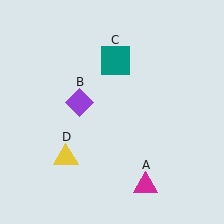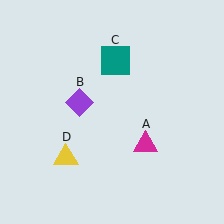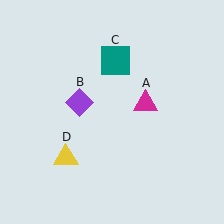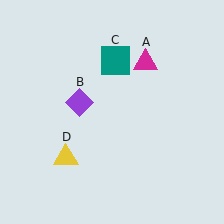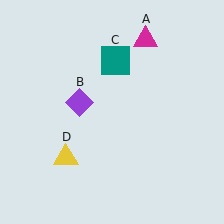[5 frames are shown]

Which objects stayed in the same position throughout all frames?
Purple diamond (object B) and teal square (object C) and yellow triangle (object D) remained stationary.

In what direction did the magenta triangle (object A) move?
The magenta triangle (object A) moved up.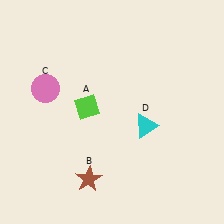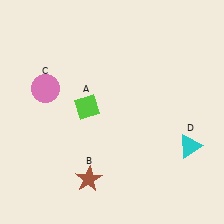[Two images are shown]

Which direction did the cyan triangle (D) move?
The cyan triangle (D) moved right.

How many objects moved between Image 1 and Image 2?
1 object moved between the two images.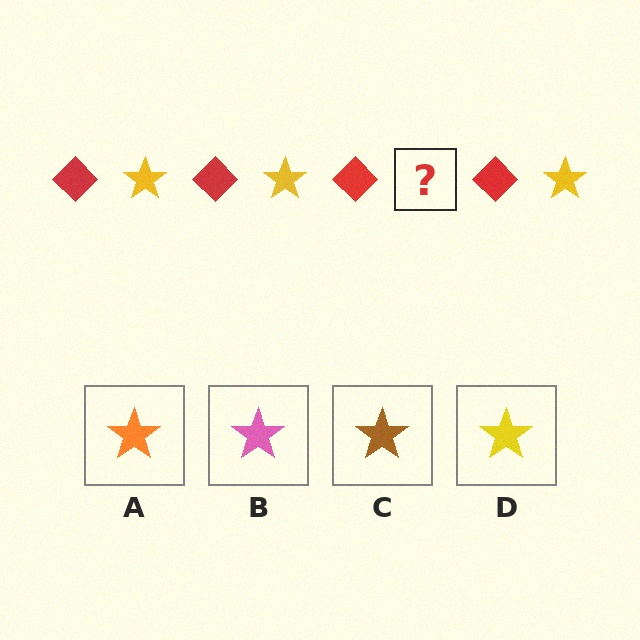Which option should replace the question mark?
Option D.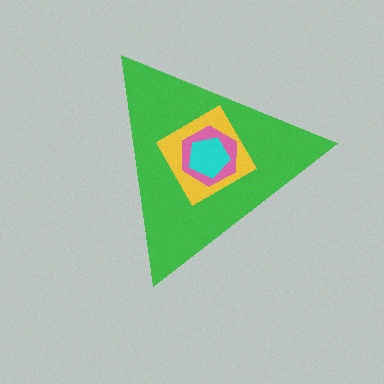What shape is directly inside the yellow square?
The pink hexagon.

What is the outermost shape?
The green triangle.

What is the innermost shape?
The cyan pentagon.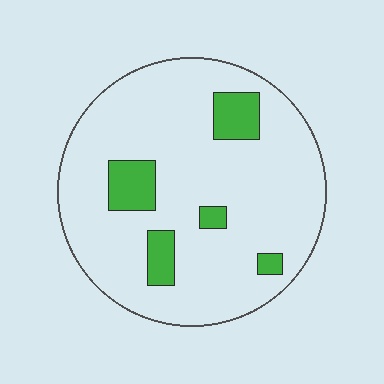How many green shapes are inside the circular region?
5.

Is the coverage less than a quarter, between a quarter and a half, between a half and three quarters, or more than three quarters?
Less than a quarter.